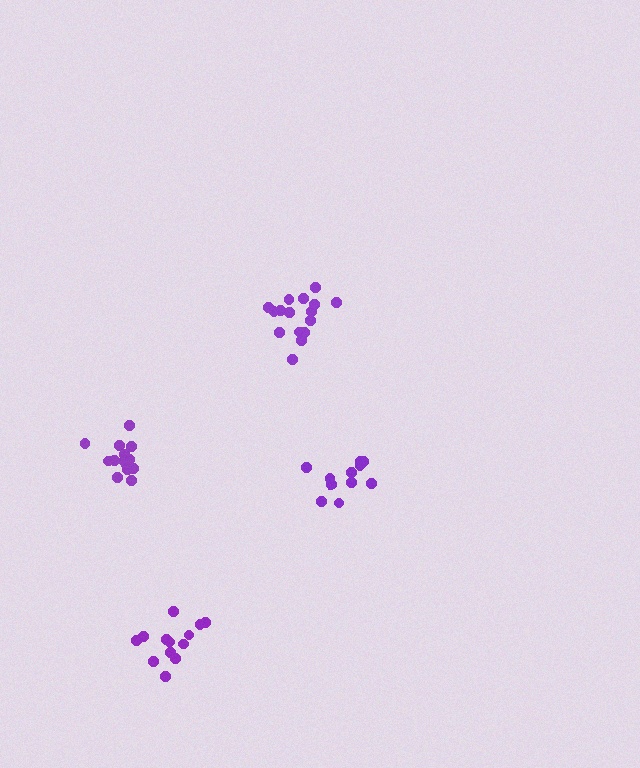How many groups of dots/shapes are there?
There are 4 groups.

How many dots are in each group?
Group 1: 16 dots, Group 2: 13 dots, Group 3: 11 dots, Group 4: 14 dots (54 total).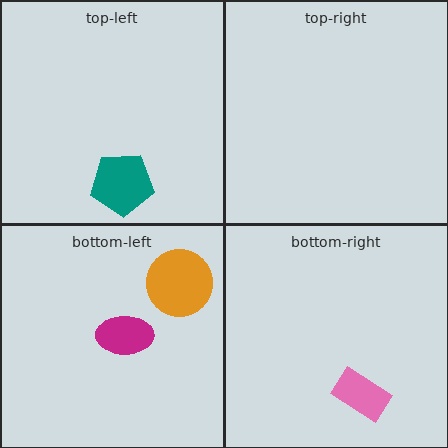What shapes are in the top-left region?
The teal pentagon.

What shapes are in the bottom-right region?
The pink rectangle.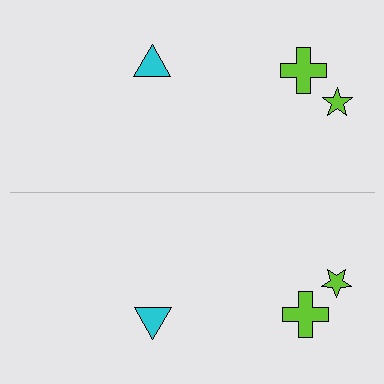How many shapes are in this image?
There are 6 shapes in this image.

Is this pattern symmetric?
Yes, this pattern has bilateral (reflection) symmetry.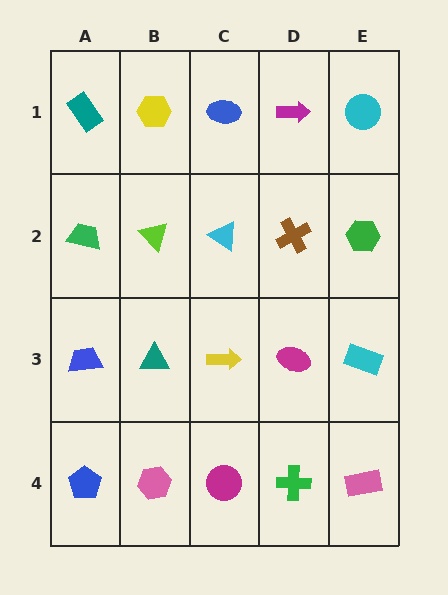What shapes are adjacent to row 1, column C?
A cyan triangle (row 2, column C), a yellow hexagon (row 1, column B), a magenta arrow (row 1, column D).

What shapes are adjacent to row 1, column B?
A lime triangle (row 2, column B), a teal rectangle (row 1, column A), a blue ellipse (row 1, column C).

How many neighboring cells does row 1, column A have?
2.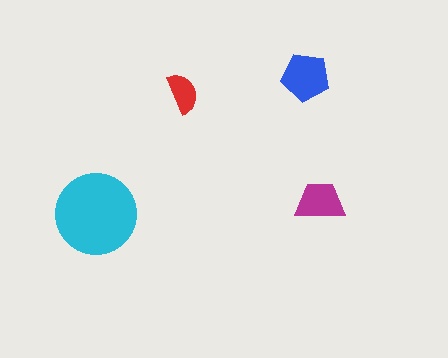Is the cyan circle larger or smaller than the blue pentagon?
Larger.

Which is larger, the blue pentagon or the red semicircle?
The blue pentagon.